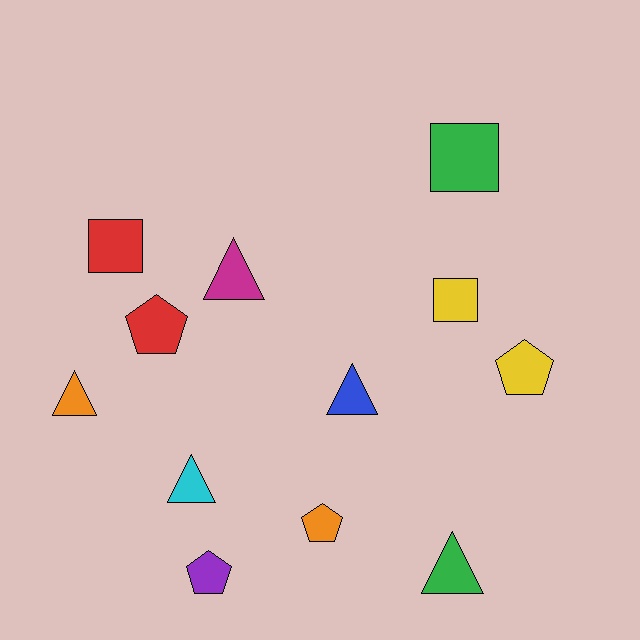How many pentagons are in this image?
There are 4 pentagons.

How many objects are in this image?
There are 12 objects.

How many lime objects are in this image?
There are no lime objects.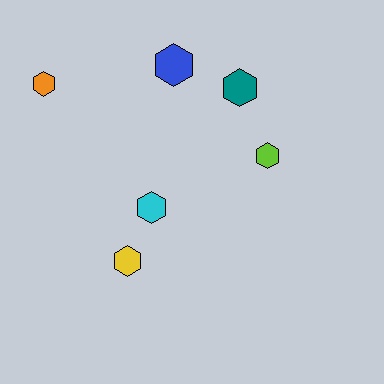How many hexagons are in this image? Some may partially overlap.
There are 6 hexagons.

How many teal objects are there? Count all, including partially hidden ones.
There is 1 teal object.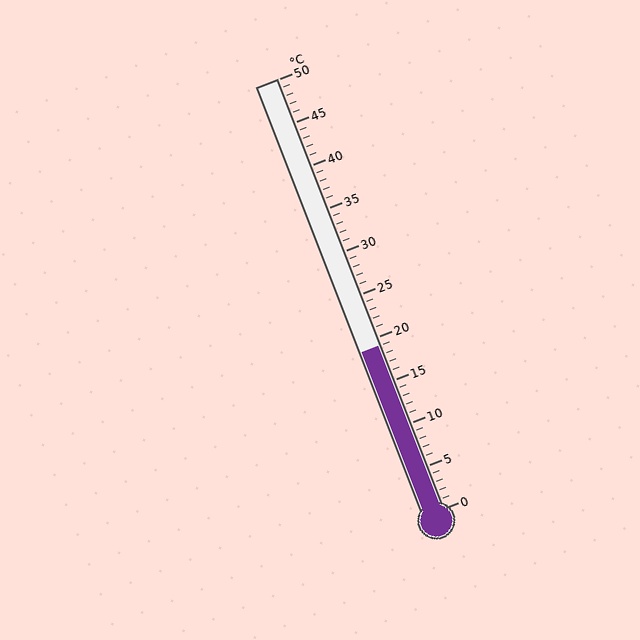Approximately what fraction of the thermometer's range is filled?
The thermometer is filled to approximately 40% of its range.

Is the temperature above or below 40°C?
The temperature is below 40°C.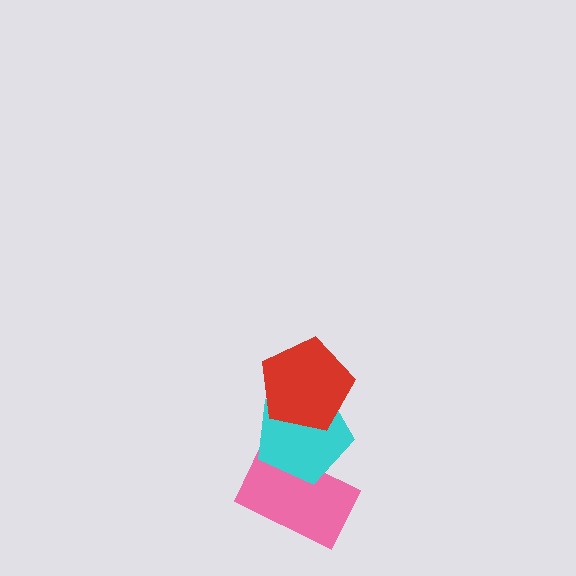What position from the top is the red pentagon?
The red pentagon is 1st from the top.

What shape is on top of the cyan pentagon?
The red pentagon is on top of the cyan pentagon.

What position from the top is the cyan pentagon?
The cyan pentagon is 2nd from the top.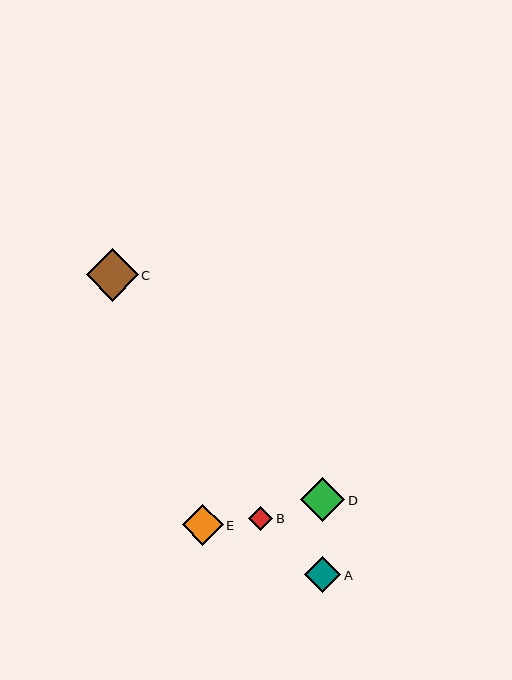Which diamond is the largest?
Diamond C is the largest with a size of approximately 52 pixels.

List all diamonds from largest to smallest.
From largest to smallest: C, D, E, A, B.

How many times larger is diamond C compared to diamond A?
Diamond C is approximately 1.4 times the size of diamond A.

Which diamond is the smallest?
Diamond B is the smallest with a size of approximately 24 pixels.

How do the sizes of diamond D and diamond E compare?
Diamond D and diamond E are approximately the same size.